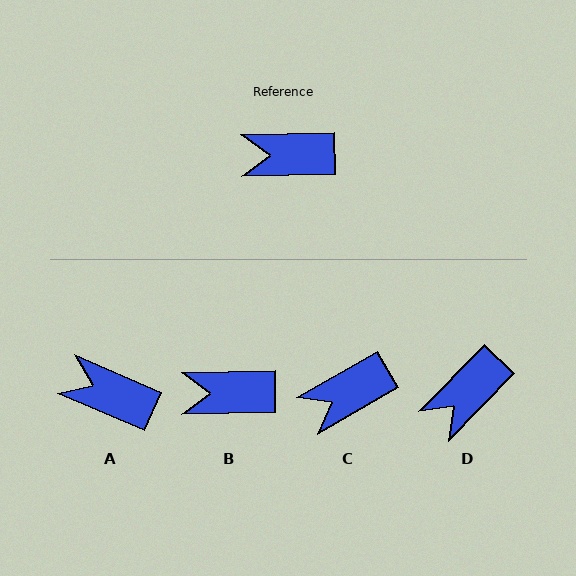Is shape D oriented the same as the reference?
No, it is off by about 45 degrees.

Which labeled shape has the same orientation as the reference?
B.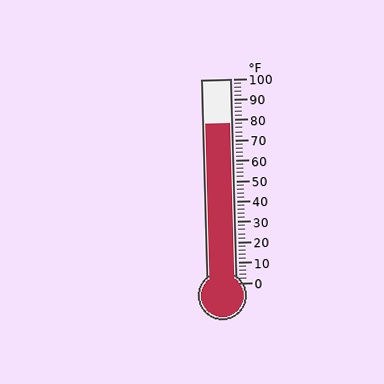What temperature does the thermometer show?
The thermometer shows approximately 78°F.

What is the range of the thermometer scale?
The thermometer scale ranges from 0°F to 100°F.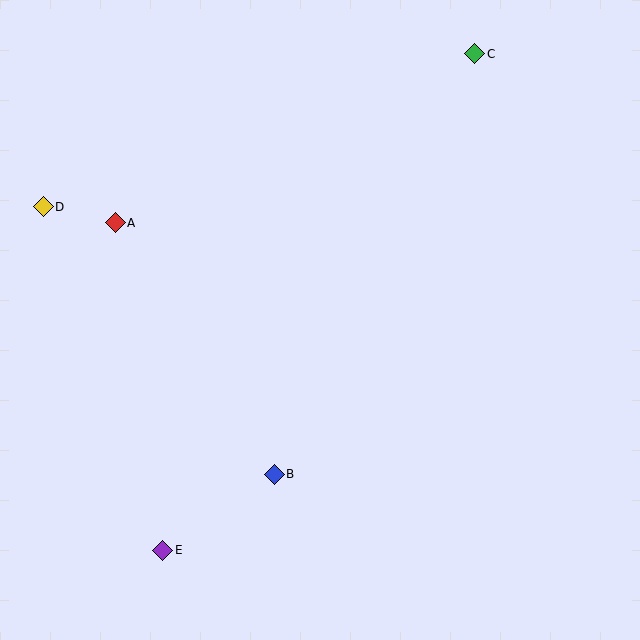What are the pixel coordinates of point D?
Point D is at (43, 207).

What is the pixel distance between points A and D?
The distance between A and D is 74 pixels.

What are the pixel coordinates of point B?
Point B is at (274, 474).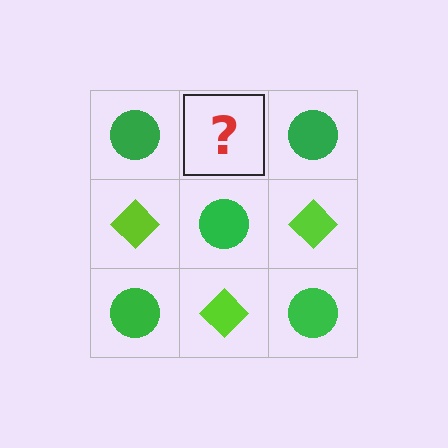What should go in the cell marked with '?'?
The missing cell should contain a lime diamond.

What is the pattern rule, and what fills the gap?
The rule is that it alternates green circle and lime diamond in a checkerboard pattern. The gap should be filled with a lime diamond.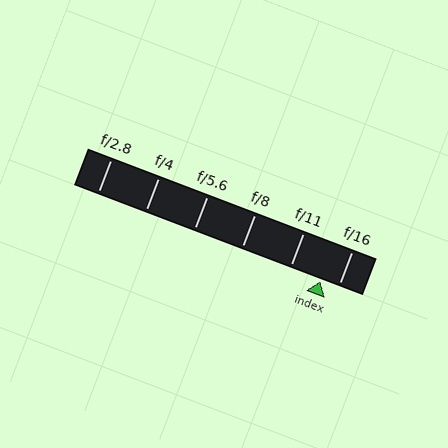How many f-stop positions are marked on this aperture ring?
There are 6 f-stop positions marked.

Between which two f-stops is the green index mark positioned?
The index mark is between f/11 and f/16.